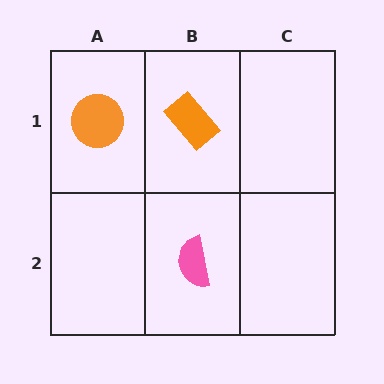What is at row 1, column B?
An orange rectangle.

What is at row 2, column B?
A pink semicircle.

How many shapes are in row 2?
1 shape.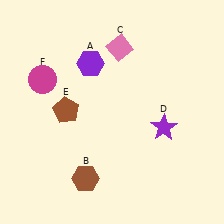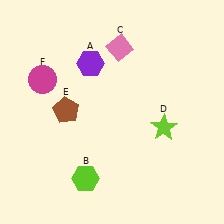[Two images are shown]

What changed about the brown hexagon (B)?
In Image 1, B is brown. In Image 2, it changed to lime.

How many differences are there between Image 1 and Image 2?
There are 2 differences between the two images.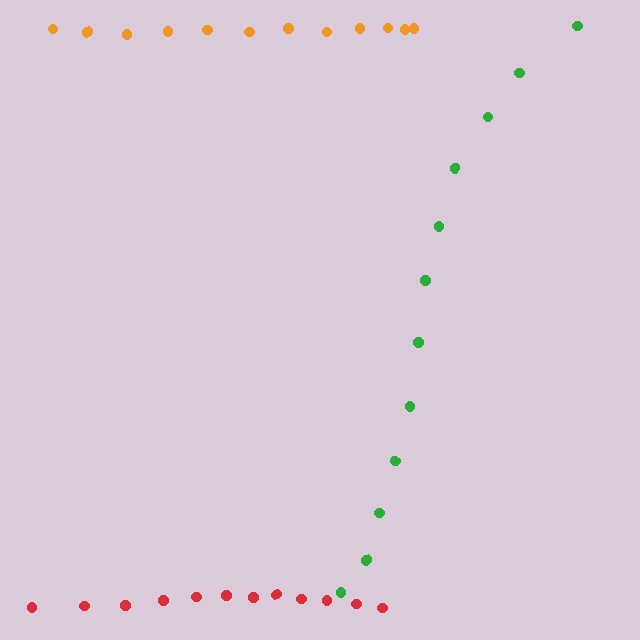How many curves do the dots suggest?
There are 3 distinct paths.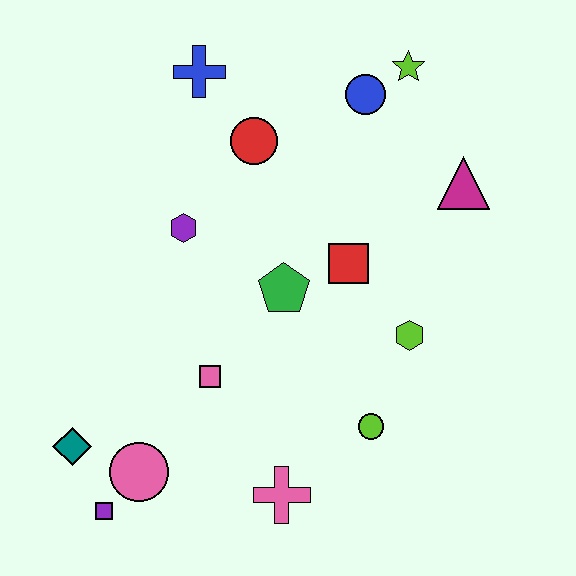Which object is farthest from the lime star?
The purple square is farthest from the lime star.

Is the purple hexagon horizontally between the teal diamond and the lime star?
Yes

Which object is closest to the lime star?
The blue circle is closest to the lime star.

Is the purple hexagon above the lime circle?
Yes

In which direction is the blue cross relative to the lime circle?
The blue cross is above the lime circle.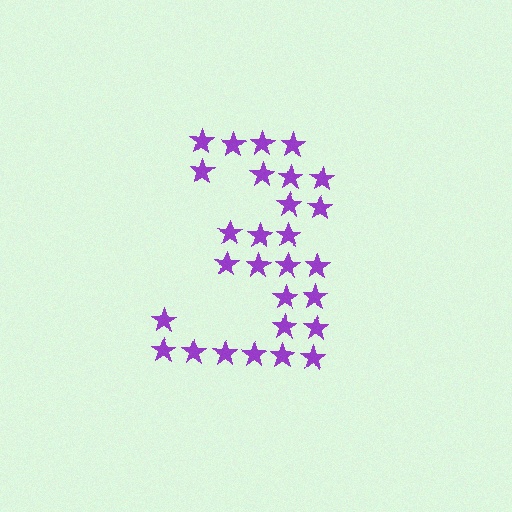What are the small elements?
The small elements are stars.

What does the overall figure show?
The overall figure shows the digit 3.